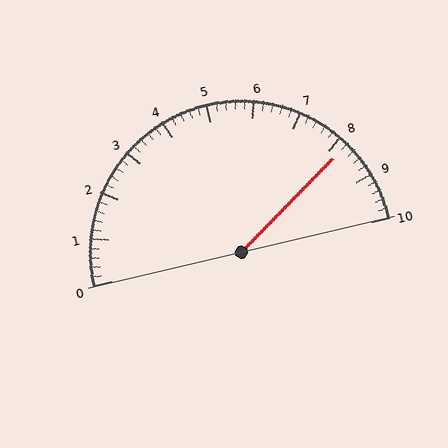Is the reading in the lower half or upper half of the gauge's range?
The reading is in the upper half of the range (0 to 10).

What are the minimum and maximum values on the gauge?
The gauge ranges from 0 to 10.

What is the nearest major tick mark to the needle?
The nearest major tick mark is 8.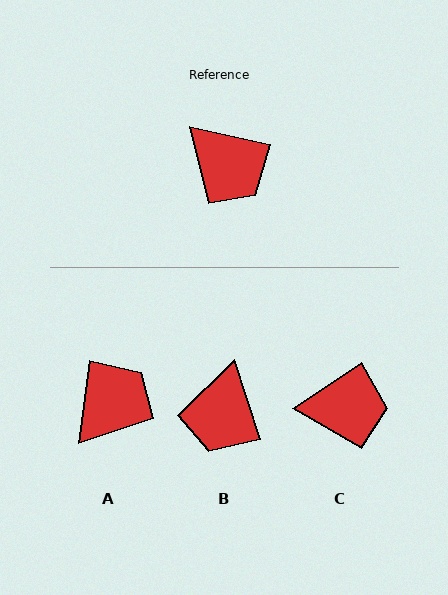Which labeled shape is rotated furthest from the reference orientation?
A, about 95 degrees away.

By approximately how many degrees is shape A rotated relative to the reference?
Approximately 95 degrees counter-clockwise.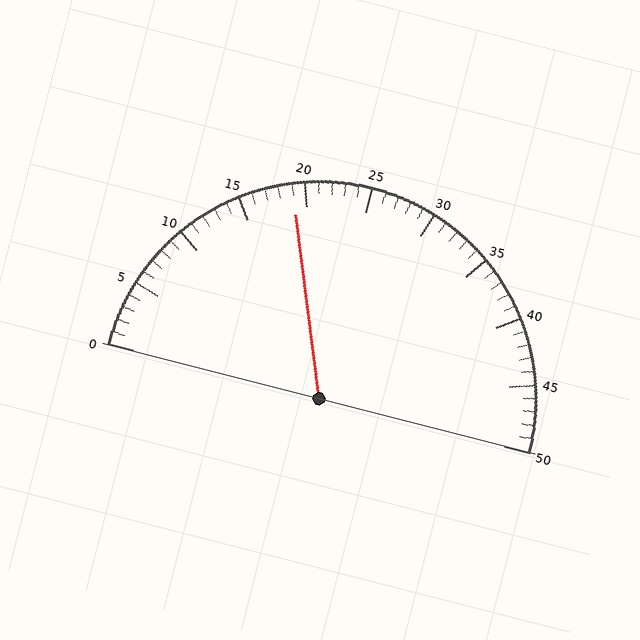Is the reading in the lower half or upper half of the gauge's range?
The reading is in the lower half of the range (0 to 50).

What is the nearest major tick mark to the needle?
The nearest major tick mark is 20.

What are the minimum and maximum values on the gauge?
The gauge ranges from 0 to 50.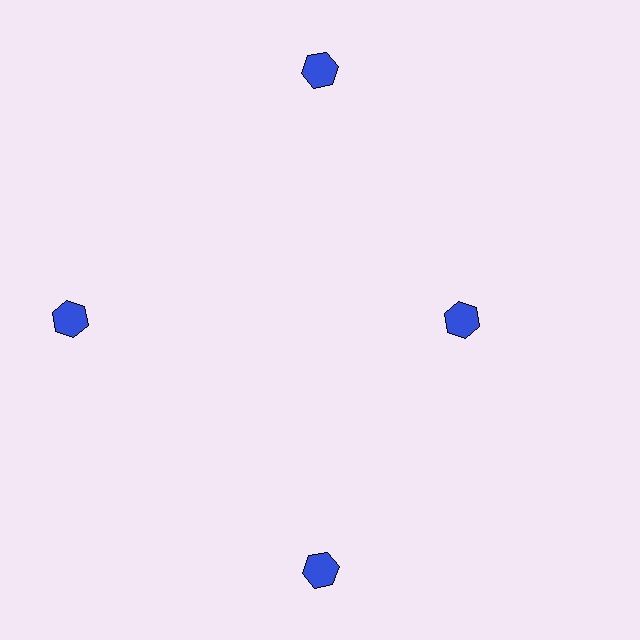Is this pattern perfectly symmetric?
No. The 4 blue hexagons are arranged in a ring, but one element near the 3 o'clock position is pulled inward toward the center, breaking the 4-fold rotational symmetry.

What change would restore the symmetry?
The symmetry would be restored by moving it outward, back onto the ring so that all 4 hexagons sit at equal angles and equal distance from the center.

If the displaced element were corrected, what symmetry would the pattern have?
It would have 4-fold rotational symmetry — the pattern would map onto itself every 90 degrees.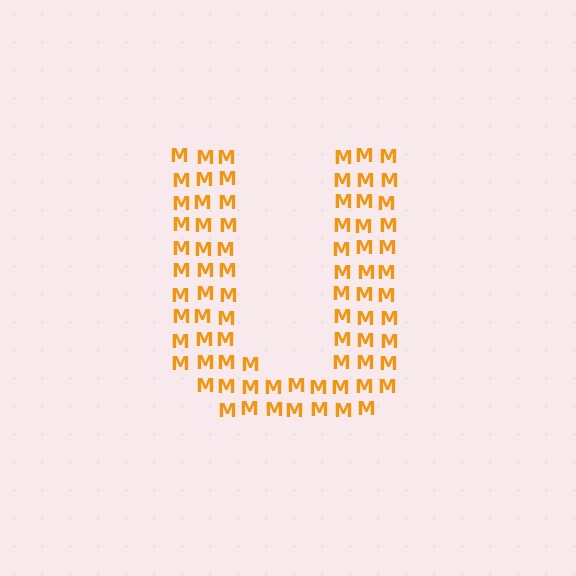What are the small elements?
The small elements are letter M's.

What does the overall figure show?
The overall figure shows the letter U.